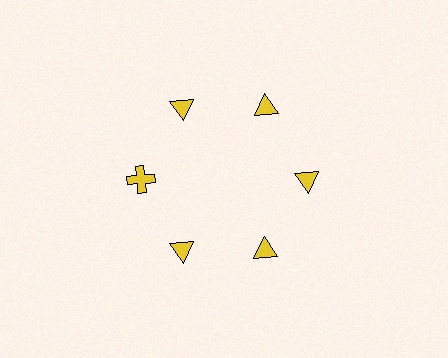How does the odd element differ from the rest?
It has a different shape: cross instead of triangle.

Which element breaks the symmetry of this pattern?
The yellow cross at roughly the 9 o'clock position breaks the symmetry. All other shapes are yellow triangles.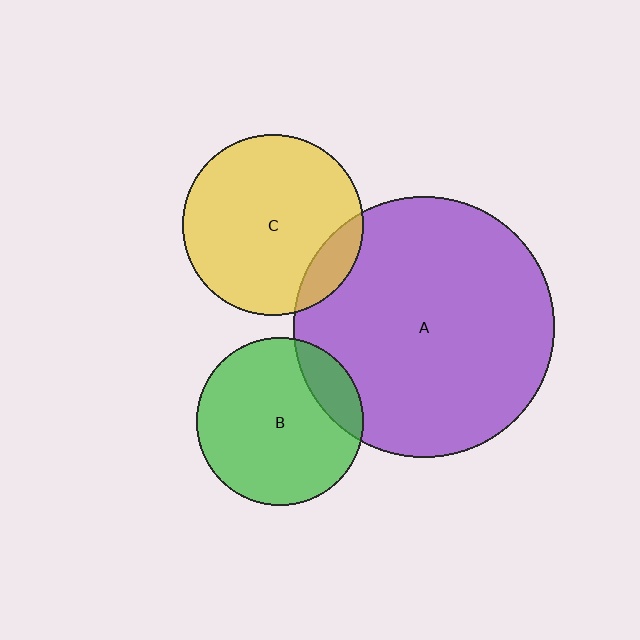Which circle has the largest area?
Circle A (purple).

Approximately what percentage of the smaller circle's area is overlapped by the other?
Approximately 15%.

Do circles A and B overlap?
Yes.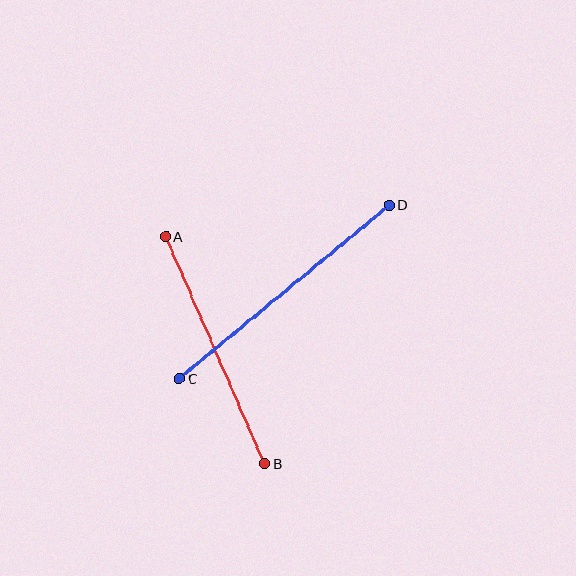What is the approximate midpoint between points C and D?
The midpoint is at approximately (284, 292) pixels.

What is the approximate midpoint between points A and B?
The midpoint is at approximately (215, 350) pixels.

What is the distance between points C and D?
The distance is approximately 272 pixels.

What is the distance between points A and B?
The distance is approximately 247 pixels.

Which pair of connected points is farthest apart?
Points C and D are farthest apart.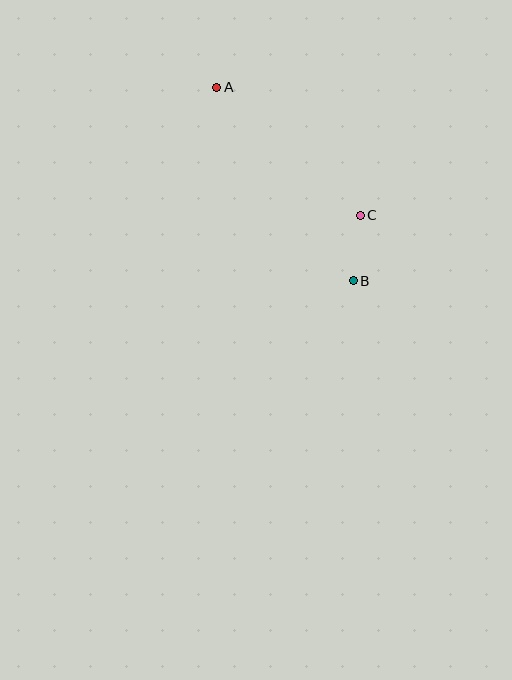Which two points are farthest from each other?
Points A and B are farthest from each other.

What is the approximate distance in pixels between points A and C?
The distance between A and C is approximately 192 pixels.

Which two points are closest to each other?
Points B and C are closest to each other.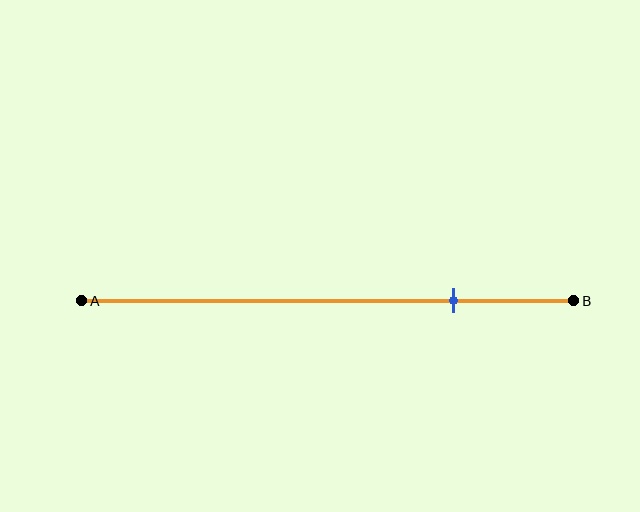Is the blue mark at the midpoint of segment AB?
No, the mark is at about 75% from A, not at the 50% midpoint.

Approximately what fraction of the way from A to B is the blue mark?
The blue mark is approximately 75% of the way from A to B.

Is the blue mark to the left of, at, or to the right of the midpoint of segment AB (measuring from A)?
The blue mark is to the right of the midpoint of segment AB.